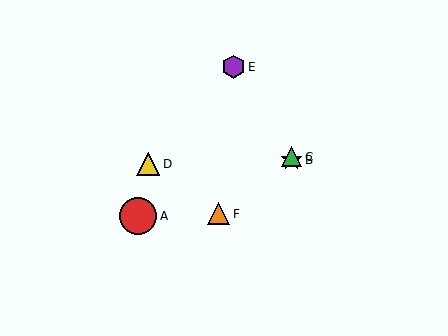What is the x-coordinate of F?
Object F is at x≈219.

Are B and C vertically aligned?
Yes, both are at x≈292.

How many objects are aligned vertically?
2 objects (B, C) are aligned vertically.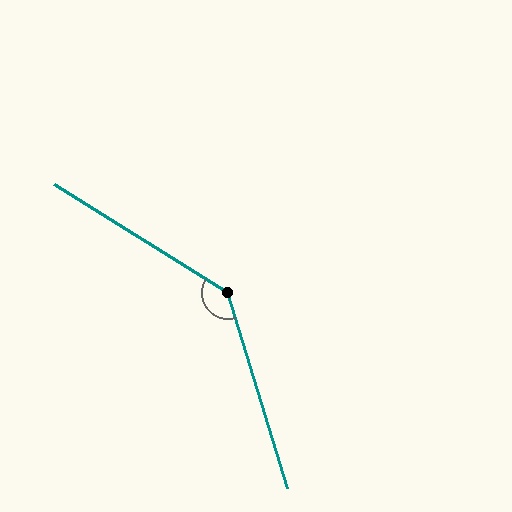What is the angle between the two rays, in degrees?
Approximately 139 degrees.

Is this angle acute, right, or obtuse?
It is obtuse.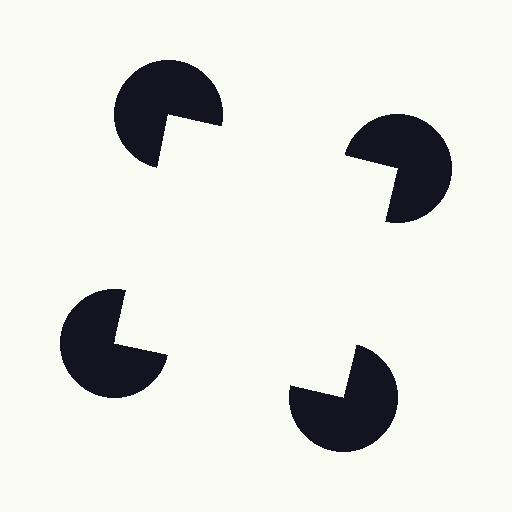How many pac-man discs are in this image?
There are 4 — one at each vertex of the illusory square.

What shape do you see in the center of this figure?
An illusory square — its edges are inferred from the aligned wedge cuts in the pac-man discs, not physically drawn.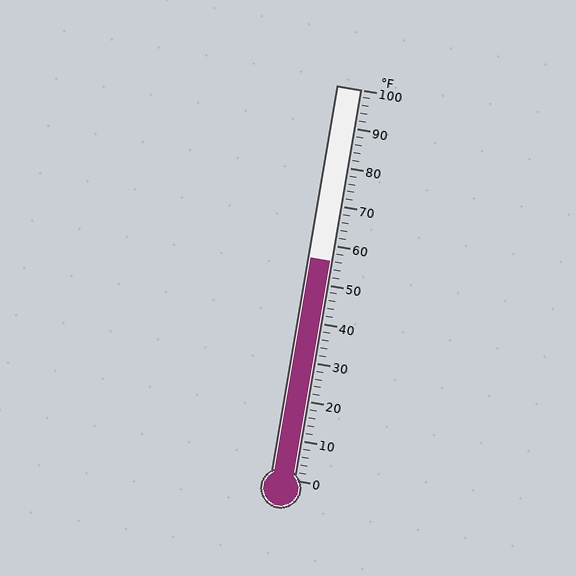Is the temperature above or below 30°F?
The temperature is above 30°F.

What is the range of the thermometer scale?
The thermometer scale ranges from 0°F to 100°F.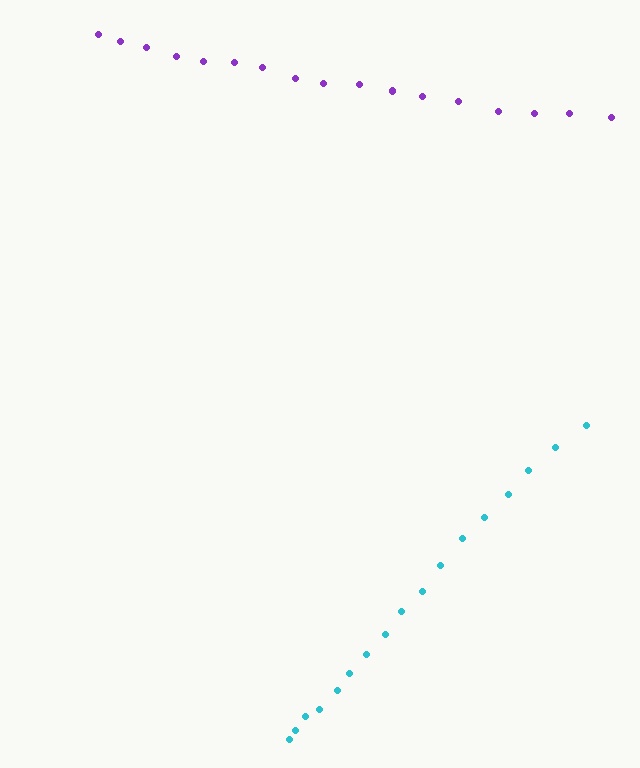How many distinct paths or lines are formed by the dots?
There are 2 distinct paths.